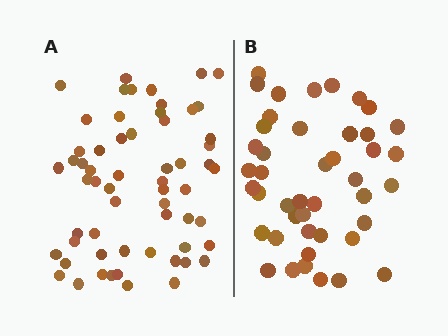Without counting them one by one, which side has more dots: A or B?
Region A (the left region) has more dots.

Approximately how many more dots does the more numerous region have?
Region A has approximately 15 more dots than region B.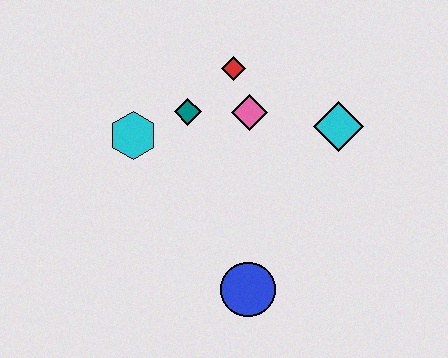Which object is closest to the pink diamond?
The red diamond is closest to the pink diamond.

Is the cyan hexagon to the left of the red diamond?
Yes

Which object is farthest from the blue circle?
The red diamond is farthest from the blue circle.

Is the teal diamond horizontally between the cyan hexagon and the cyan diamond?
Yes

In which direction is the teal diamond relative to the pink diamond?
The teal diamond is to the left of the pink diamond.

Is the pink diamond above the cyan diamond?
Yes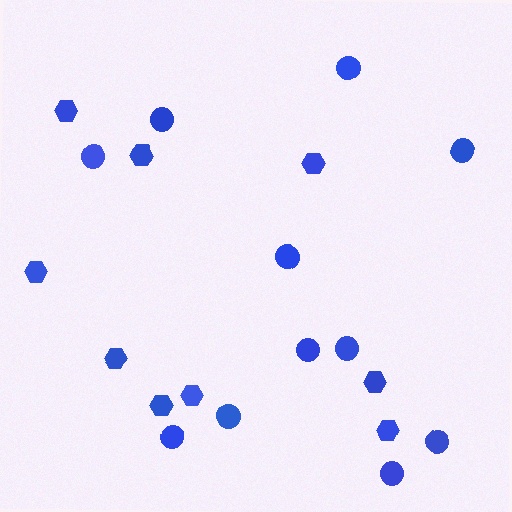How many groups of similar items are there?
There are 2 groups: one group of hexagons (9) and one group of circles (11).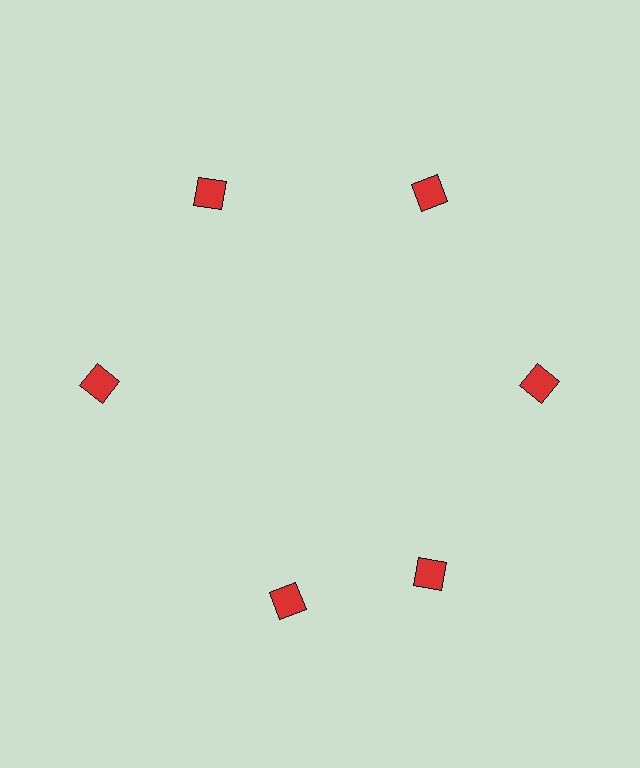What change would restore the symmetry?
The symmetry would be restored by rotating it back into even spacing with its neighbors so that all 6 diamonds sit at equal angles and equal distance from the center.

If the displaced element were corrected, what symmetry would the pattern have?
It would have 6-fold rotational symmetry — the pattern would map onto itself every 60 degrees.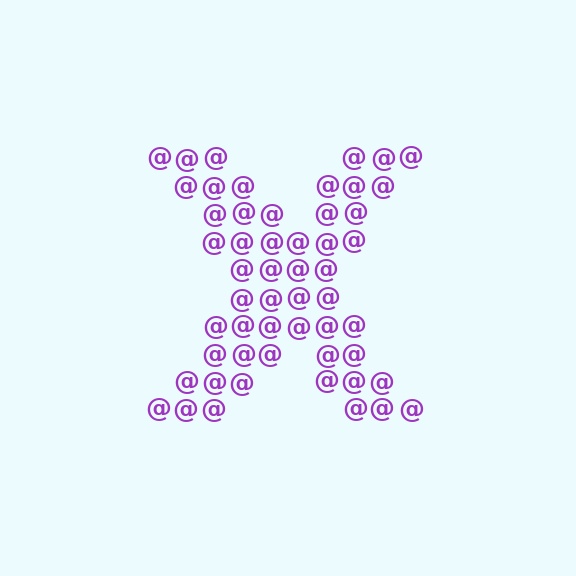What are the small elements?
The small elements are at signs.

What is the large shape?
The large shape is the letter X.